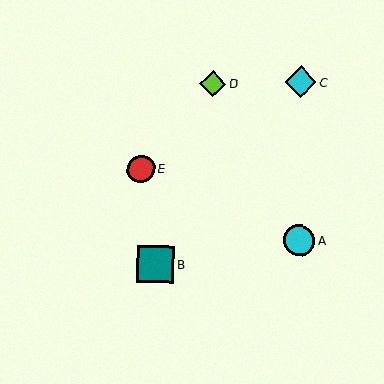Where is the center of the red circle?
The center of the red circle is at (141, 169).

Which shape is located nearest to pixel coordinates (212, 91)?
The lime diamond (labeled D) at (213, 84) is nearest to that location.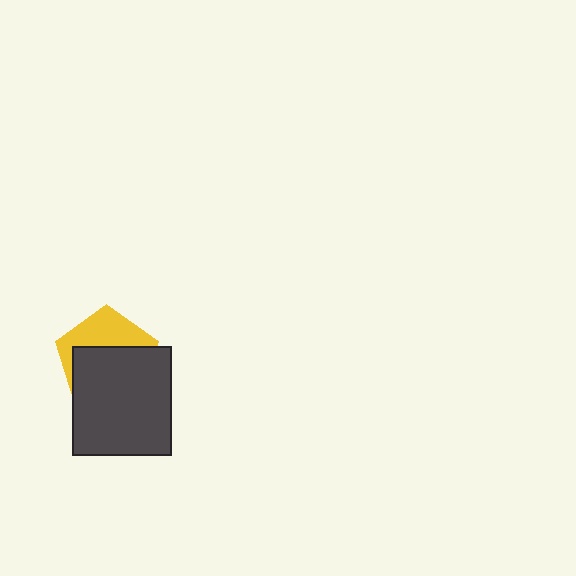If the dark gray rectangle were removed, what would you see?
You would see the complete yellow pentagon.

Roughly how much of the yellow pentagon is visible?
A small part of it is visible (roughly 38%).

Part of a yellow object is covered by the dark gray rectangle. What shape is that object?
It is a pentagon.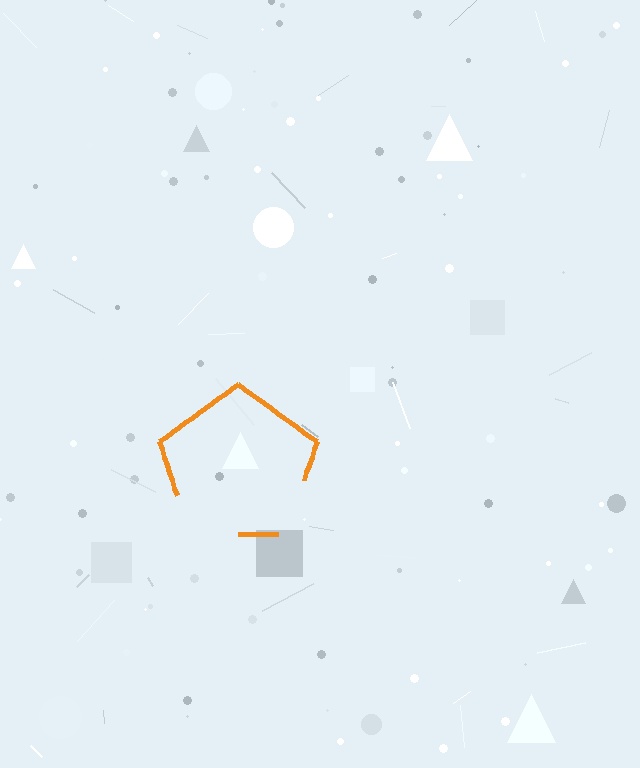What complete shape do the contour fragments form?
The contour fragments form a pentagon.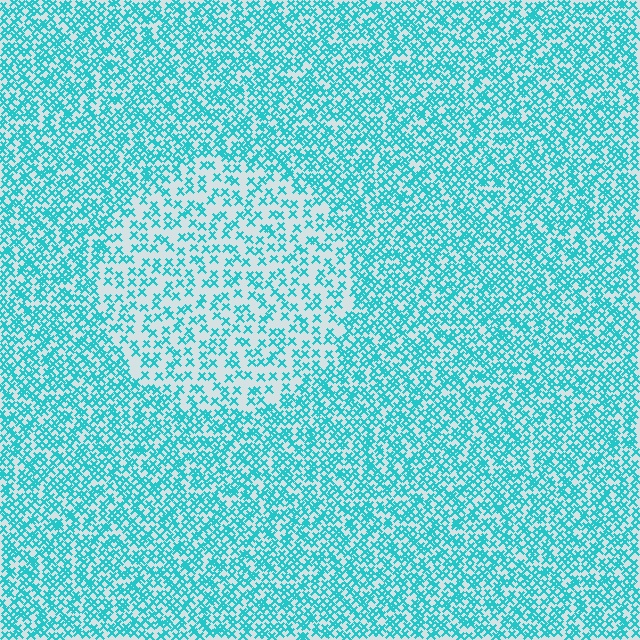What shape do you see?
I see a circle.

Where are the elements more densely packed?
The elements are more densely packed outside the circle boundary.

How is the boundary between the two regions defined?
The boundary is defined by a change in element density (approximately 2.0x ratio). All elements are the same color, size, and shape.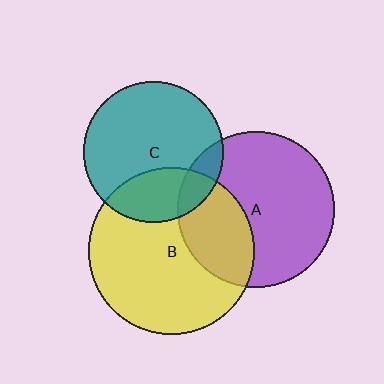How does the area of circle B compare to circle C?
Approximately 1.4 times.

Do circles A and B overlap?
Yes.